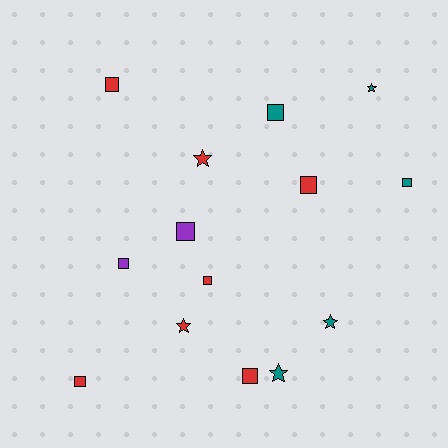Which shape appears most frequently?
Square, with 9 objects.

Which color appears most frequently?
Red, with 7 objects.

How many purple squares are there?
There are 2 purple squares.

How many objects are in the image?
There are 14 objects.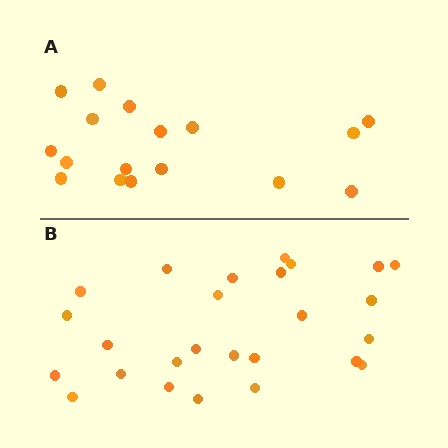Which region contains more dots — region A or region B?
Region B (the bottom region) has more dots.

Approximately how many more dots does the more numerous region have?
Region B has roughly 8 or so more dots than region A.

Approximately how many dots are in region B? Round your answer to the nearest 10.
About 30 dots. (The exact count is 26, which rounds to 30.)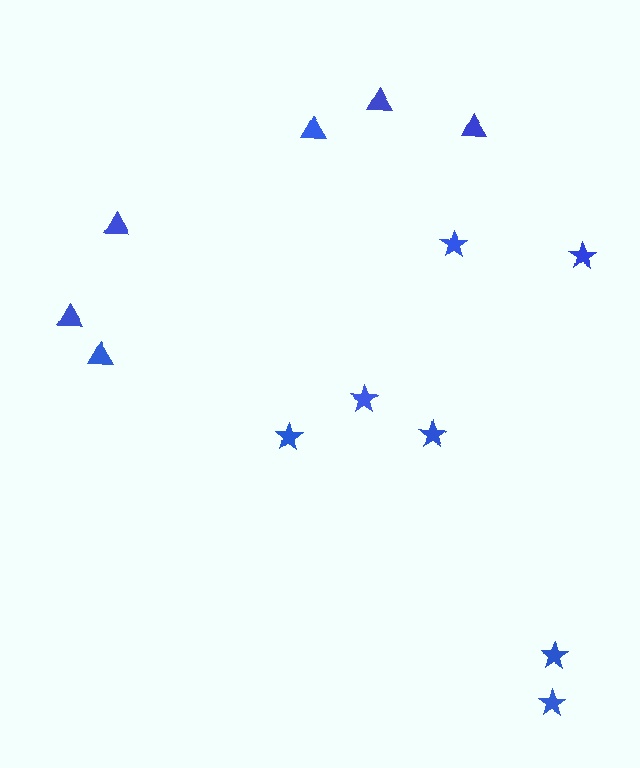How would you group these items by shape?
There are 2 groups: one group of triangles (6) and one group of stars (7).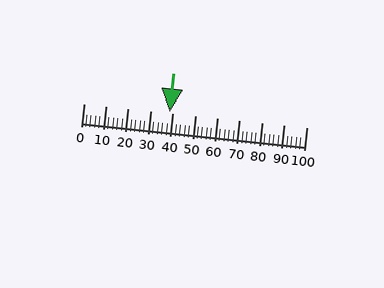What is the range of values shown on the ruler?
The ruler shows values from 0 to 100.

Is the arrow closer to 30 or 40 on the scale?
The arrow is closer to 40.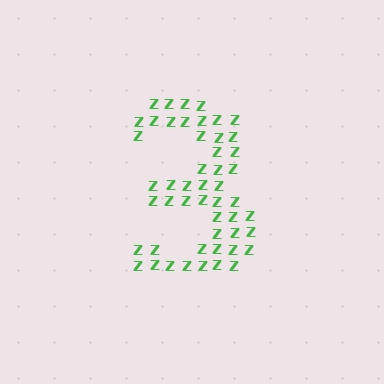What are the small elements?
The small elements are letter Z's.